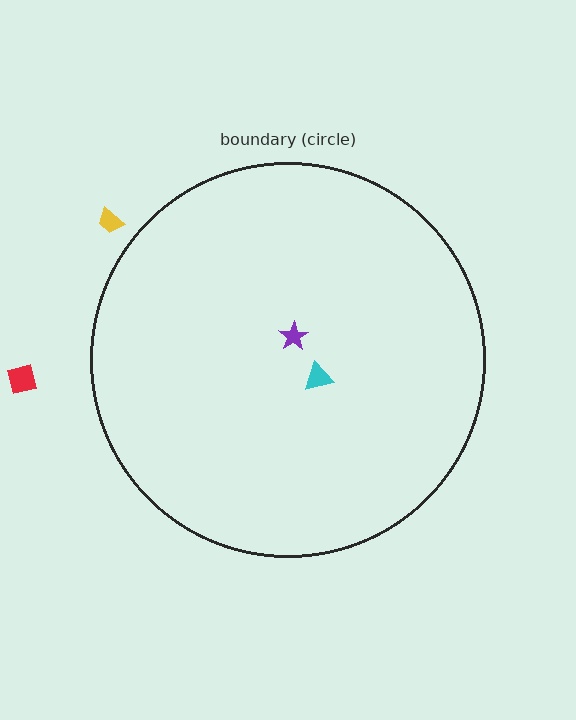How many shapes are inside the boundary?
2 inside, 2 outside.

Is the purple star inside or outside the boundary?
Inside.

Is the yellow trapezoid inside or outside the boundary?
Outside.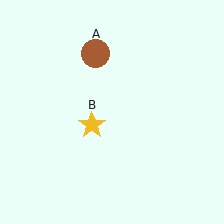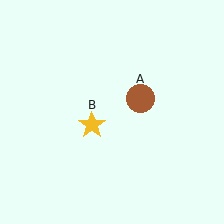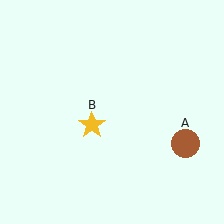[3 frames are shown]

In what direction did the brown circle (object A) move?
The brown circle (object A) moved down and to the right.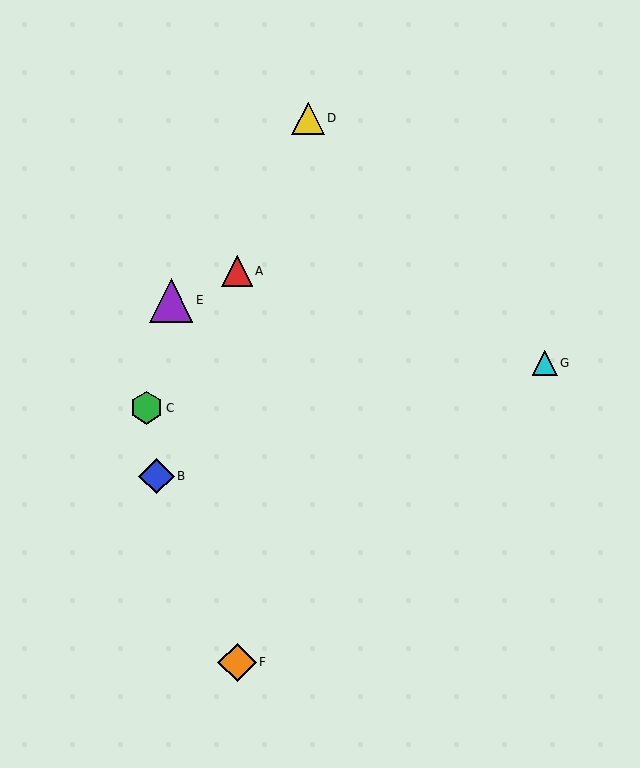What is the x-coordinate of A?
Object A is at x≈237.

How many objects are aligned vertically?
2 objects (A, F) are aligned vertically.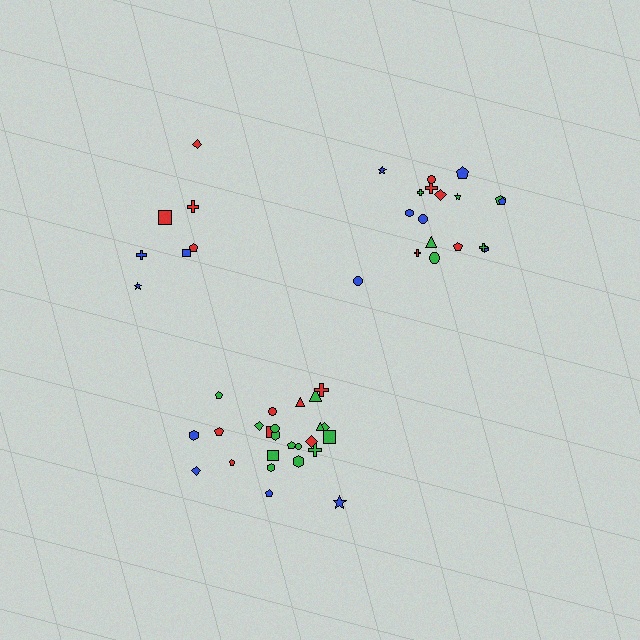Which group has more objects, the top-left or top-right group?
The top-right group.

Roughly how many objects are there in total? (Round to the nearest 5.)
Roughly 50 objects in total.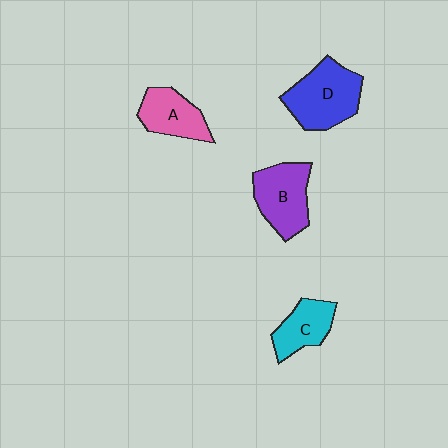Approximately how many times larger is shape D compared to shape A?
Approximately 1.5 times.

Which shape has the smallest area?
Shape C (cyan).